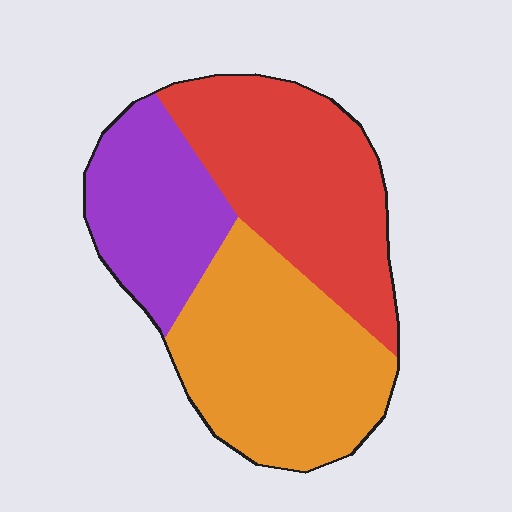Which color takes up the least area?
Purple, at roughly 25%.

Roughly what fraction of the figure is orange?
Orange covers about 40% of the figure.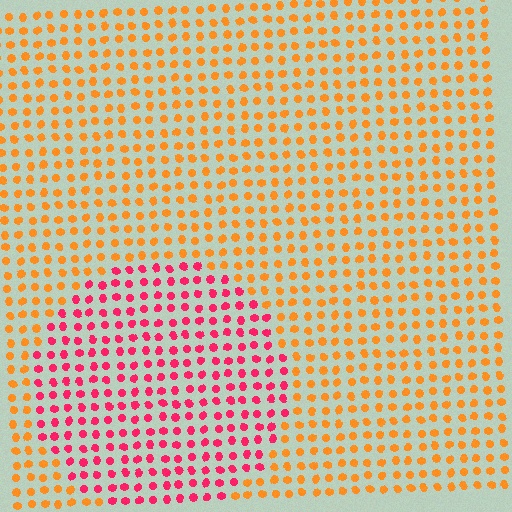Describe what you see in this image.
The image is filled with small orange elements in a uniform arrangement. A circle-shaped region is visible where the elements are tinted to a slightly different hue, forming a subtle color boundary.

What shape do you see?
I see a circle.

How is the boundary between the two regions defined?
The boundary is defined purely by a slight shift in hue (about 49 degrees). Spacing, size, and orientation are identical on both sides.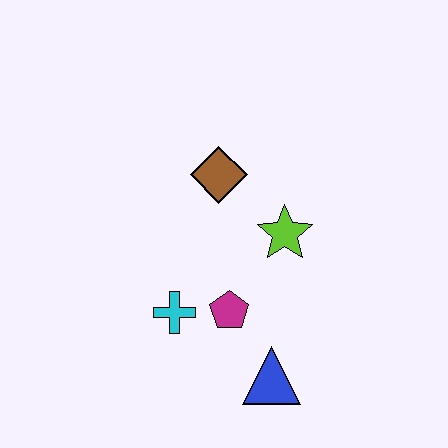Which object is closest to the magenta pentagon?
The cyan cross is closest to the magenta pentagon.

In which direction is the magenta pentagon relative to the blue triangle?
The magenta pentagon is above the blue triangle.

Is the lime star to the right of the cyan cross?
Yes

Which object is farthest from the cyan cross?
The brown diamond is farthest from the cyan cross.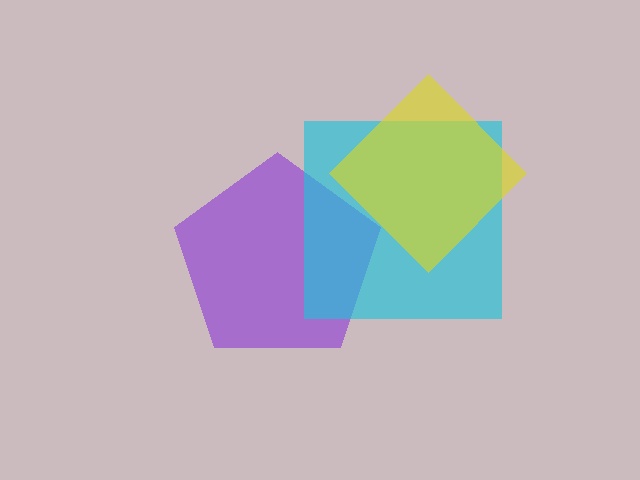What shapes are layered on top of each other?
The layered shapes are: a purple pentagon, a cyan square, a yellow diamond.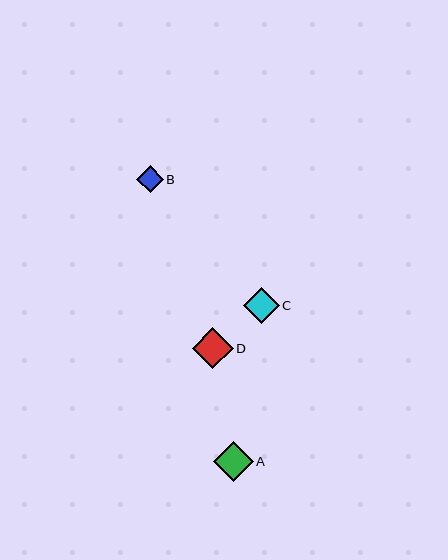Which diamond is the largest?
Diamond D is the largest with a size of approximately 41 pixels.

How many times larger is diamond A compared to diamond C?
Diamond A is approximately 1.1 times the size of diamond C.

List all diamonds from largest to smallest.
From largest to smallest: D, A, C, B.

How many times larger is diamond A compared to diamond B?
Diamond A is approximately 1.5 times the size of diamond B.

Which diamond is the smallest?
Diamond B is the smallest with a size of approximately 27 pixels.